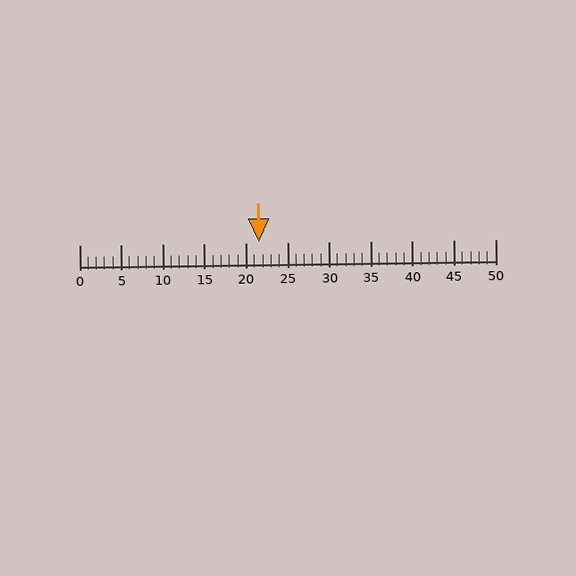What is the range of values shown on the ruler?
The ruler shows values from 0 to 50.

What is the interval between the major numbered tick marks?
The major tick marks are spaced 5 units apart.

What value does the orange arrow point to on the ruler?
The orange arrow points to approximately 22.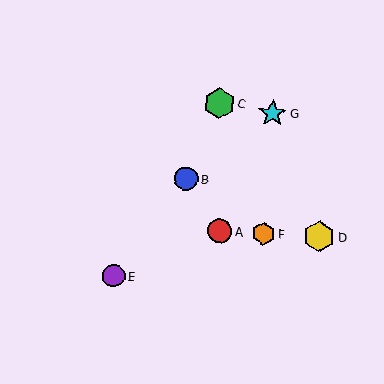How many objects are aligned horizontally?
3 objects (A, D, F) are aligned horizontally.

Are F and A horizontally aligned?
Yes, both are at y≈234.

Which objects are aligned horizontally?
Objects A, D, F are aligned horizontally.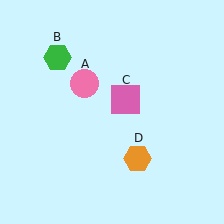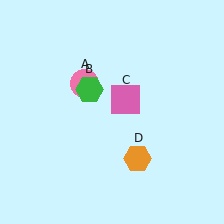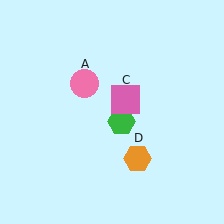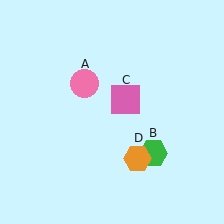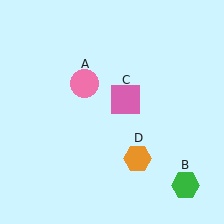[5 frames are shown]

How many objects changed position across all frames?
1 object changed position: green hexagon (object B).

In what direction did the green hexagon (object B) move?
The green hexagon (object B) moved down and to the right.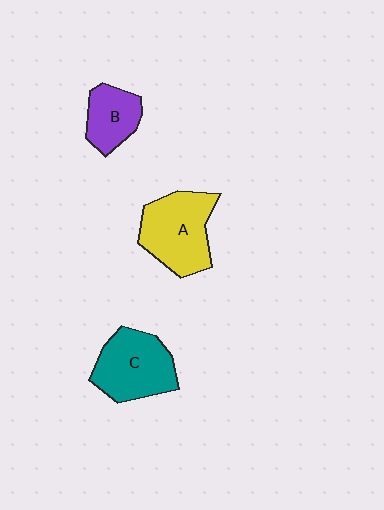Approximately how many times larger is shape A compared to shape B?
Approximately 1.7 times.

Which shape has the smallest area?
Shape B (purple).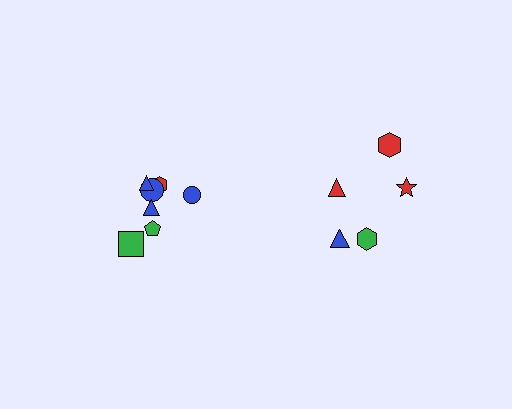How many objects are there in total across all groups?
There are 12 objects.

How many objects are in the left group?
There are 7 objects.